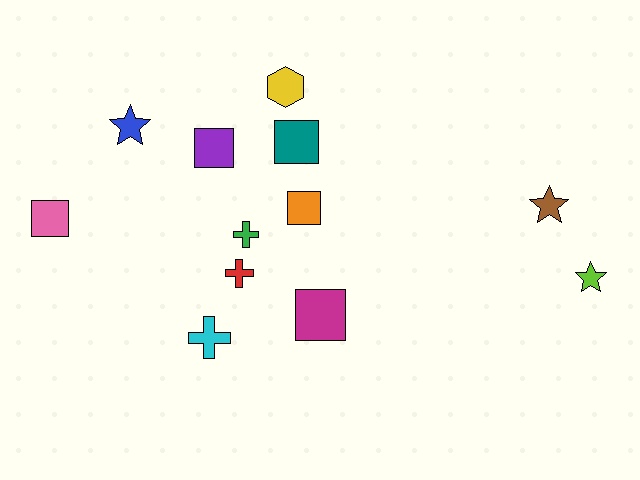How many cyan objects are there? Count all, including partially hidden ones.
There is 1 cyan object.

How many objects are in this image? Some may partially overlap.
There are 12 objects.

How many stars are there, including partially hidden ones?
There are 3 stars.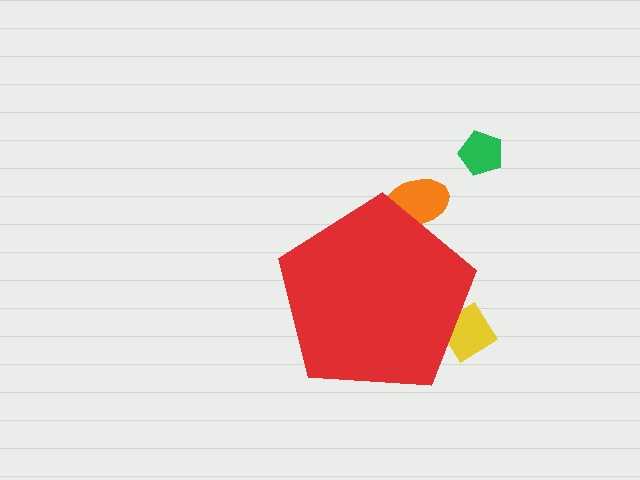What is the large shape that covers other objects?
A red pentagon.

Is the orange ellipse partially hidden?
Yes, the orange ellipse is partially hidden behind the red pentagon.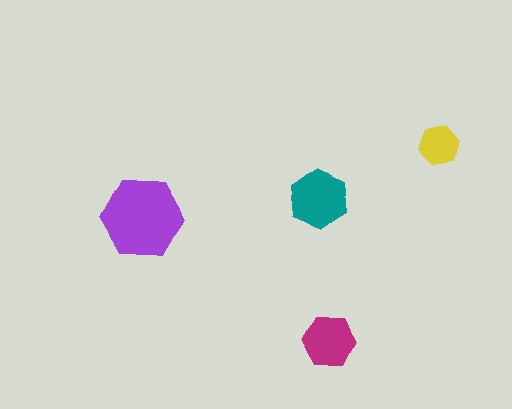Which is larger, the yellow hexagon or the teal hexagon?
The teal one.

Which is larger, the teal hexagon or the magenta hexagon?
The teal one.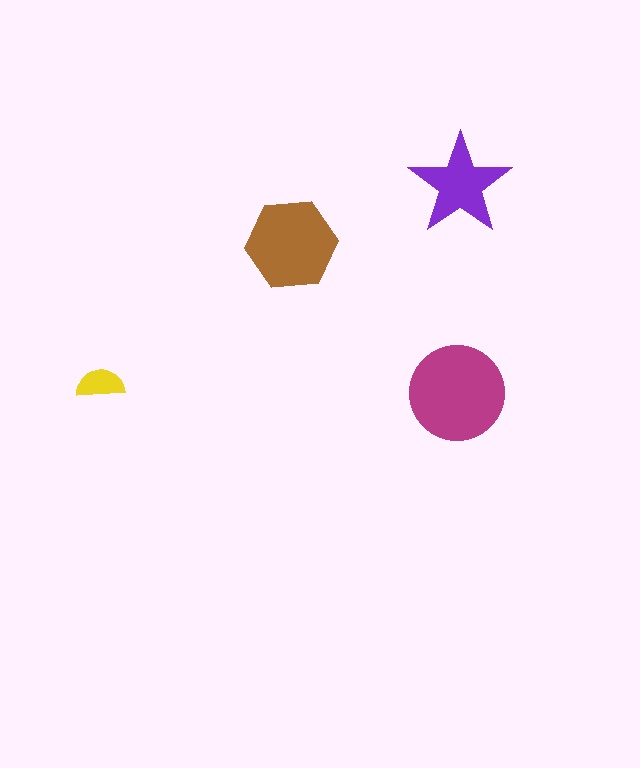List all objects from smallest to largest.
The yellow semicircle, the purple star, the brown hexagon, the magenta circle.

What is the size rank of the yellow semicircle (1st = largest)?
4th.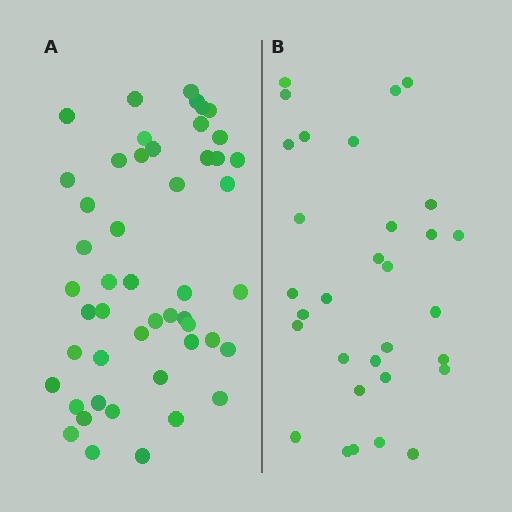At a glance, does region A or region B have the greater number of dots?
Region A (the left region) has more dots.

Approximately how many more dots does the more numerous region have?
Region A has approximately 20 more dots than region B.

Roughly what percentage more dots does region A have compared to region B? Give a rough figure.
About 60% more.